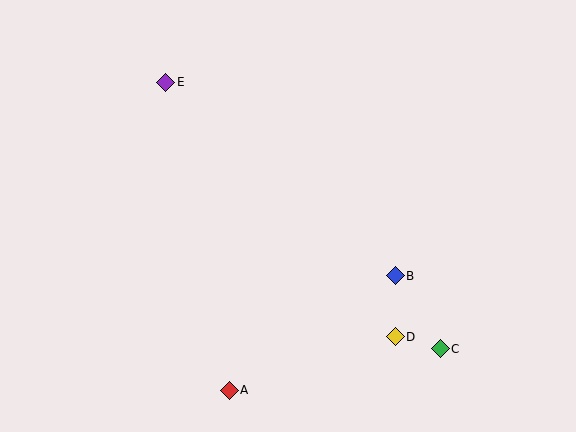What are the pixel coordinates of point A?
Point A is at (229, 390).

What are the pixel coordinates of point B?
Point B is at (395, 276).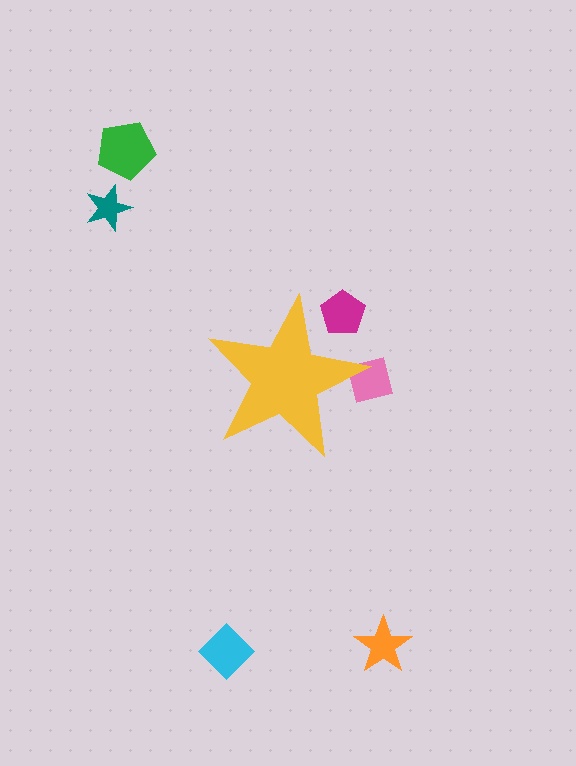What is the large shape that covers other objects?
A yellow star.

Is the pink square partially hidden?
Yes, the pink square is partially hidden behind the yellow star.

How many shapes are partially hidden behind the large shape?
2 shapes are partially hidden.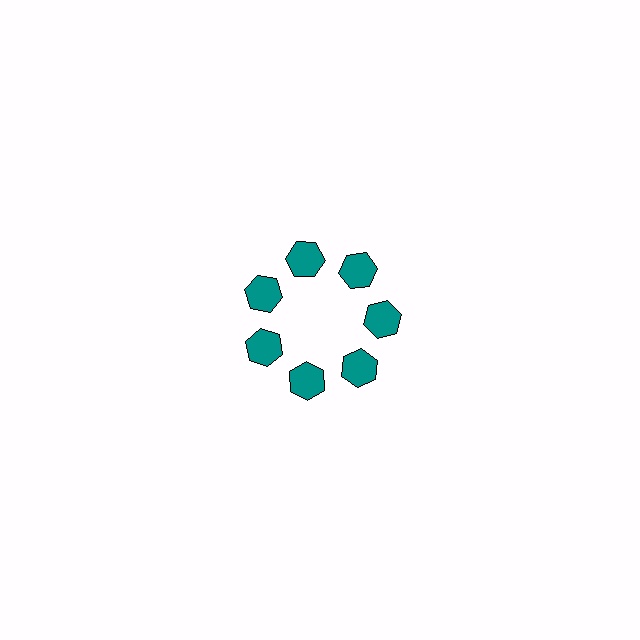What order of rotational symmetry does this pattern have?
This pattern has 7-fold rotational symmetry.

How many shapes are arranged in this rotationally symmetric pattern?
There are 7 shapes, arranged in 7 groups of 1.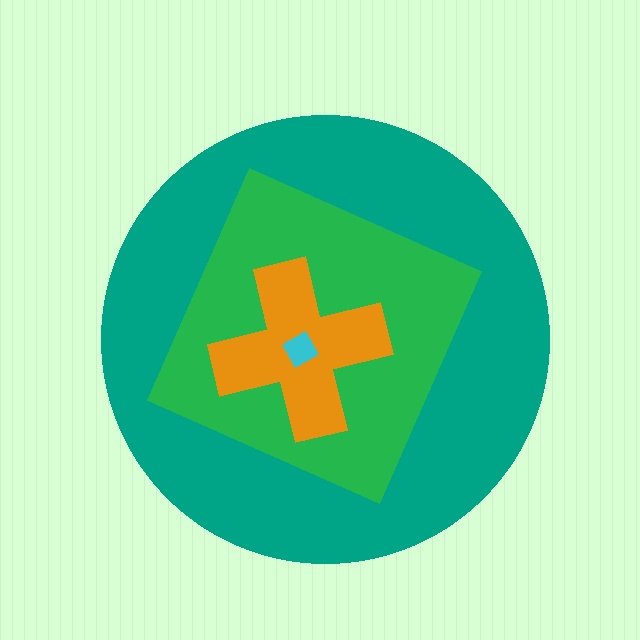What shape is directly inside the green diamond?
The orange cross.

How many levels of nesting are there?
4.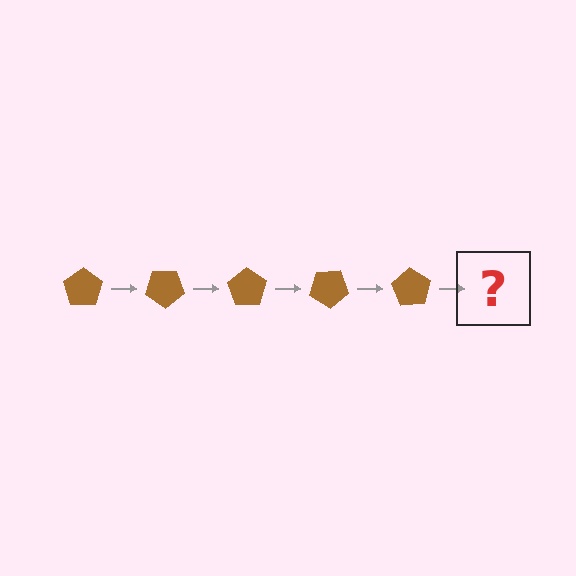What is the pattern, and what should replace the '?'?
The pattern is that the pentagon rotates 35 degrees each step. The '?' should be a brown pentagon rotated 175 degrees.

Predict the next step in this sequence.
The next step is a brown pentagon rotated 175 degrees.